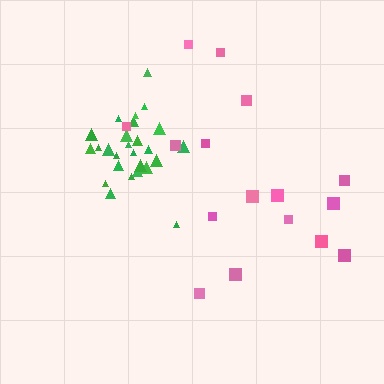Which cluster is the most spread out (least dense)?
Pink.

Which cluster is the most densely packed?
Green.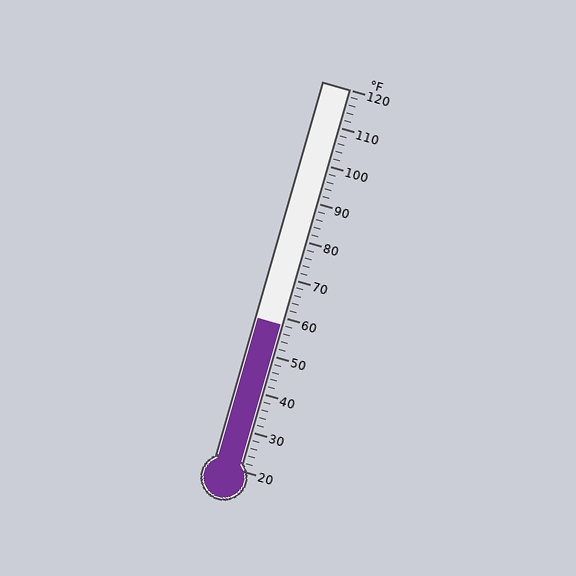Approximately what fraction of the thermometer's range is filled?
The thermometer is filled to approximately 40% of its range.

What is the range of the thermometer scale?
The thermometer scale ranges from 20°F to 120°F.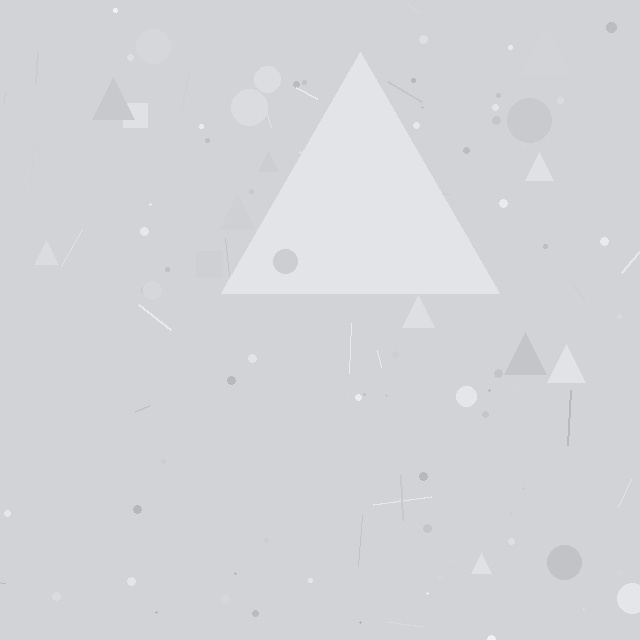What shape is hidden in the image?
A triangle is hidden in the image.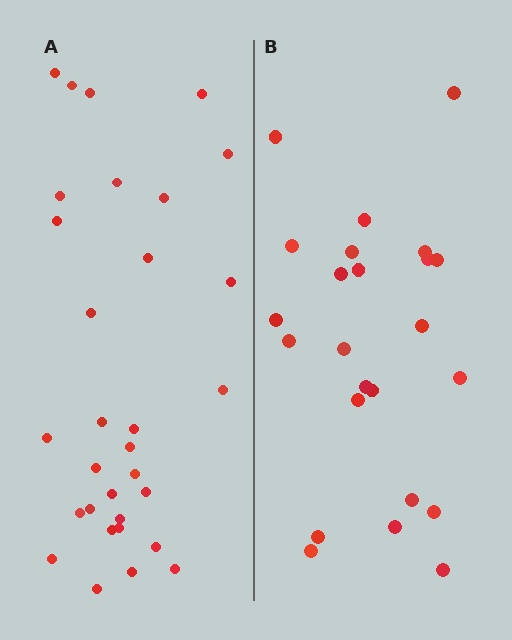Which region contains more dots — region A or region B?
Region A (the left region) has more dots.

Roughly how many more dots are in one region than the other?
Region A has roughly 8 or so more dots than region B.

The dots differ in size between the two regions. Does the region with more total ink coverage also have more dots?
No. Region B has more total ink coverage because its dots are larger, but region A actually contains more individual dots. Total area can be misleading — the number of items is what matters here.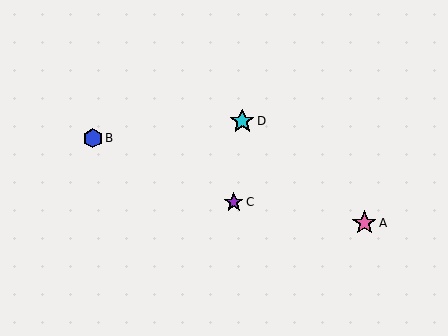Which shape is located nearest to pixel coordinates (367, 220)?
The pink star (labeled A) at (364, 223) is nearest to that location.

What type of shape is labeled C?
Shape C is a purple star.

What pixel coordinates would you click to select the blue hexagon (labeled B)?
Click at (93, 138) to select the blue hexagon B.